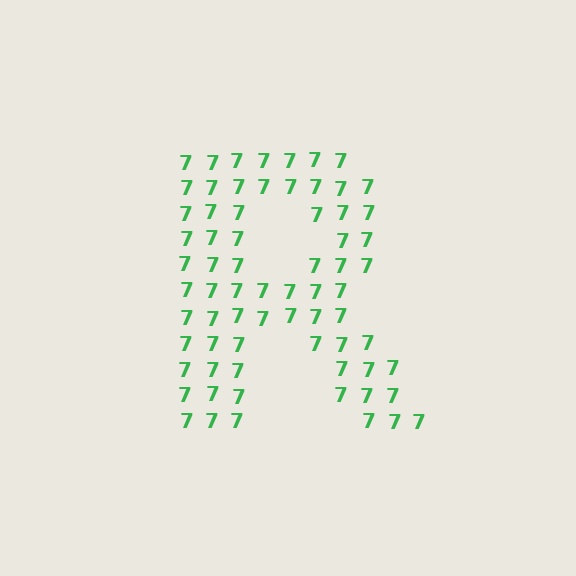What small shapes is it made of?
It is made of small digit 7's.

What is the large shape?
The large shape is the letter R.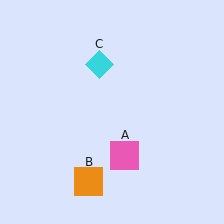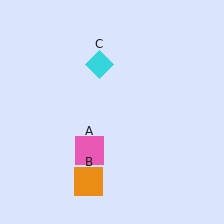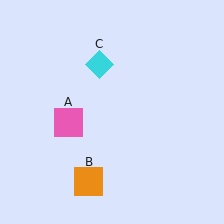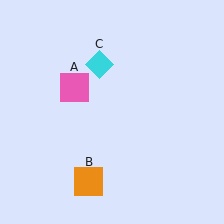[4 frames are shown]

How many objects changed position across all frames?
1 object changed position: pink square (object A).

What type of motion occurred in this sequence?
The pink square (object A) rotated clockwise around the center of the scene.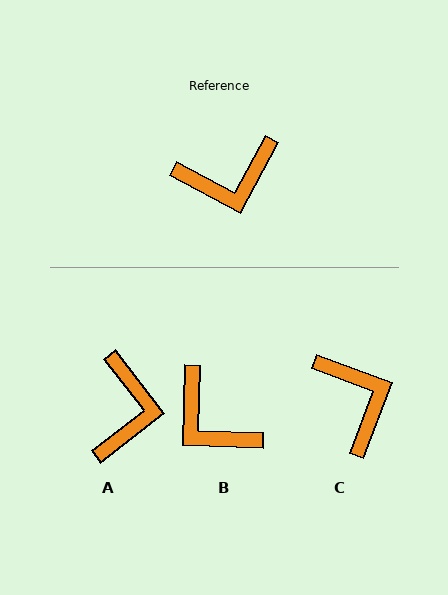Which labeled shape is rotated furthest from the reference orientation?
C, about 98 degrees away.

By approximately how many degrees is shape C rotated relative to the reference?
Approximately 98 degrees counter-clockwise.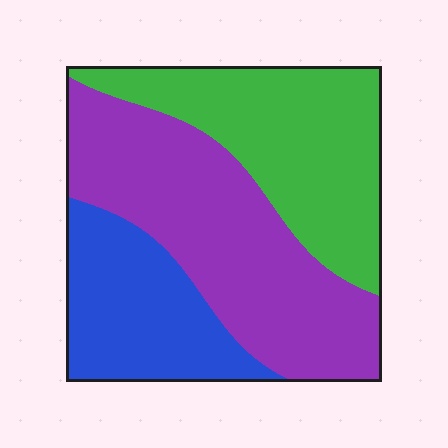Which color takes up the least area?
Blue, at roughly 25%.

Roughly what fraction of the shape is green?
Green covers about 35% of the shape.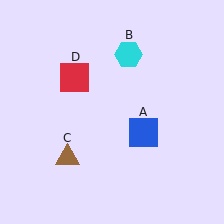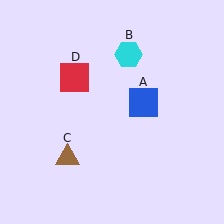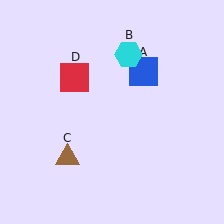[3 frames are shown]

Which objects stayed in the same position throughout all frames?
Cyan hexagon (object B) and brown triangle (object C) and red square (object D) remained stationary.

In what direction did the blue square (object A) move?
The blue square (object A) moved up.